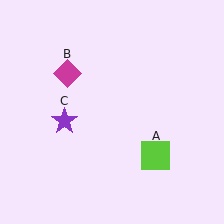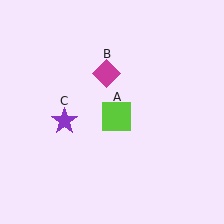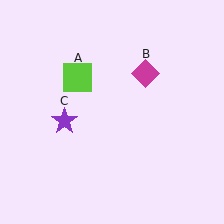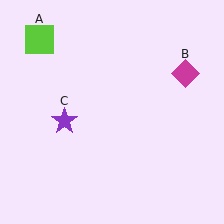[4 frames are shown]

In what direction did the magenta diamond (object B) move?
The magenta diamond (object B) moved right.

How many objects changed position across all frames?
2 objects changed position: lime square (object A), magenta diamond (object B).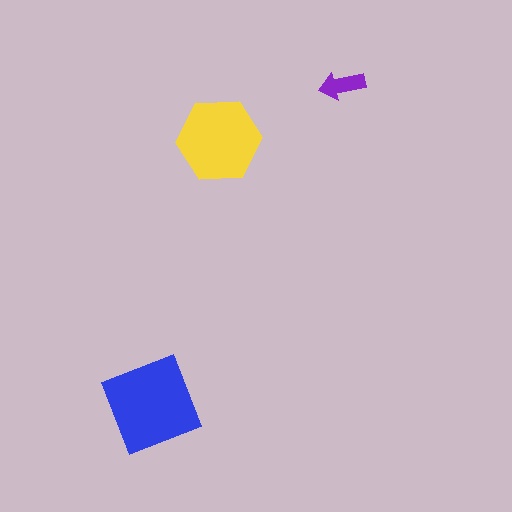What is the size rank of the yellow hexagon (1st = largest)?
2nd.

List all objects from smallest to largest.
The purple arrow, the yellow hexagon, the blue diamond.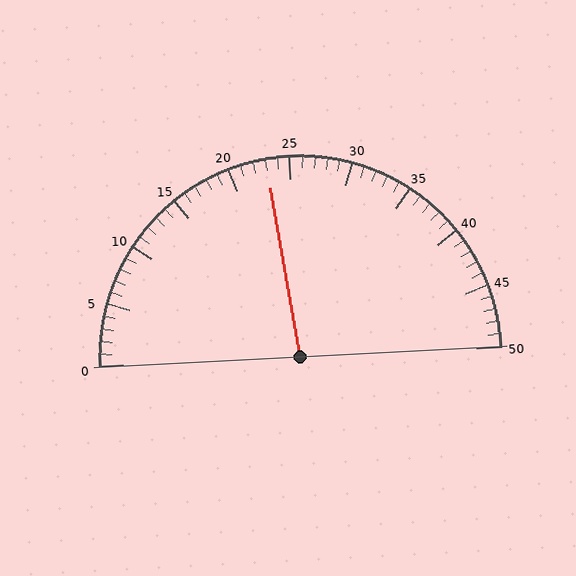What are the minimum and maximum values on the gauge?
The gauge ranges from 0 to 50.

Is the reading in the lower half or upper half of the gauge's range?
The reading is in the lower half of the range (0 to 50).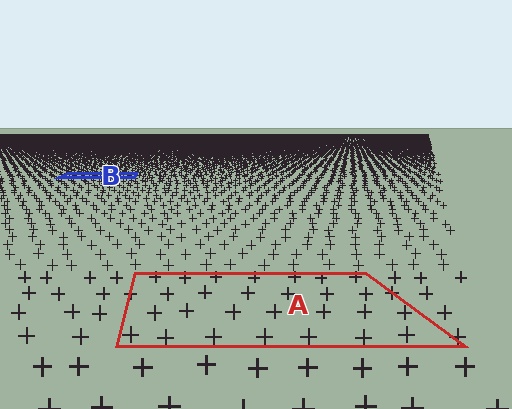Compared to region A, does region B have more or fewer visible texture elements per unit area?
Region B has more texture elements per unit area — they are packed more densely because it is farther away.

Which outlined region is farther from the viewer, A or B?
Region B is farther from the viewer — the texture elements inside it appear smaller and more densely packed.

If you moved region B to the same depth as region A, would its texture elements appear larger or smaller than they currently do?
They would appear larger. At a closer depth, the same texture elements are projected at a bigger on-screen size.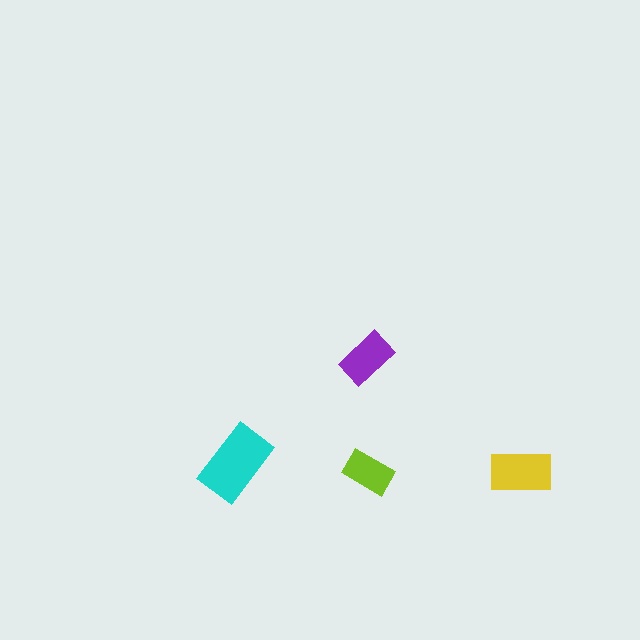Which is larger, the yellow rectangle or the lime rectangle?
The yellow one.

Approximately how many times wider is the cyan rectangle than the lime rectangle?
About 1.5 times wider.